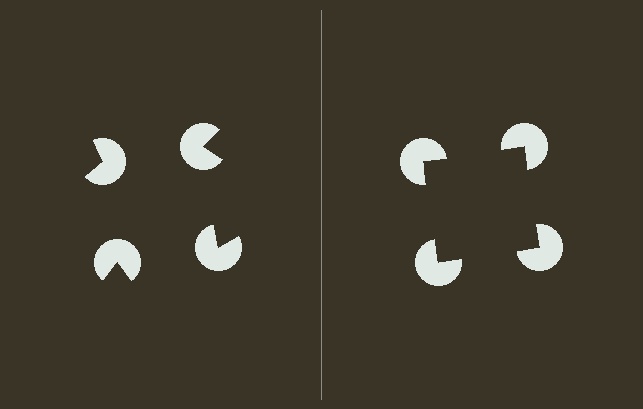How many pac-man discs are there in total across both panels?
8 — 4 on each side.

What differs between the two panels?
The pac-man discs are positioned identically on both sides; only the wedge orientations differ. On the right they align to a square; on the left they are misaligned.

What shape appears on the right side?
An illusory square.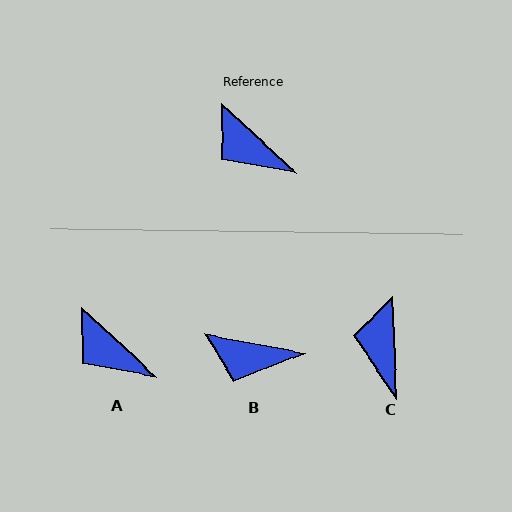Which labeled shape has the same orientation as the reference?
A.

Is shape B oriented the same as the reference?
No, it is off by about 32 degrees.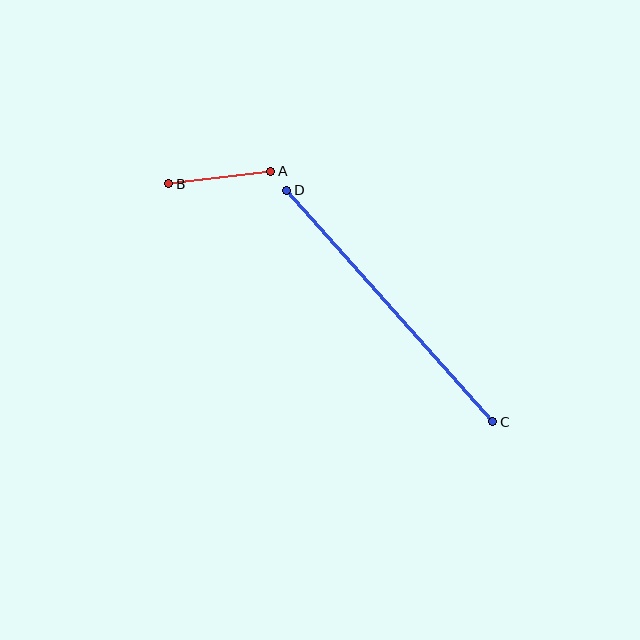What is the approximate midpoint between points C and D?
The midpoint is at approximately (390, 306) pixels.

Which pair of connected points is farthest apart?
Points C and D are farthest apart.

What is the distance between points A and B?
The distance is approximately 103 pixels.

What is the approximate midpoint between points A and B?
The midpoint is at approximately (220, 178) pixels.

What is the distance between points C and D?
The distance is approximately 310 pixels.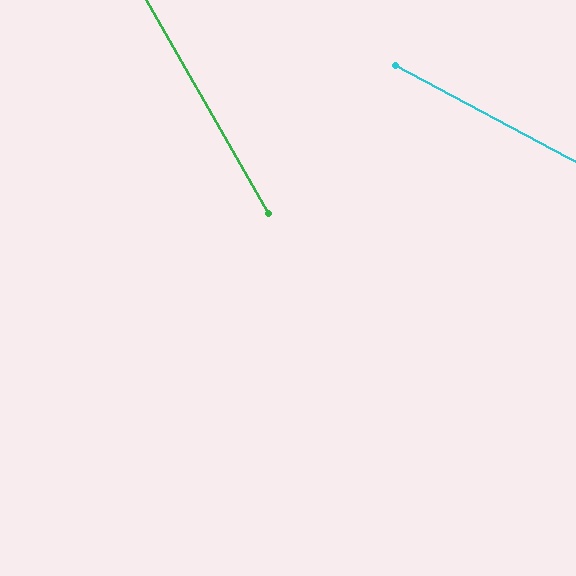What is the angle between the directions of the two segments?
Approximately 32 degrees.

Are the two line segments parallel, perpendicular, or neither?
Neither parallel nor perpendicular — they differ by about 32°.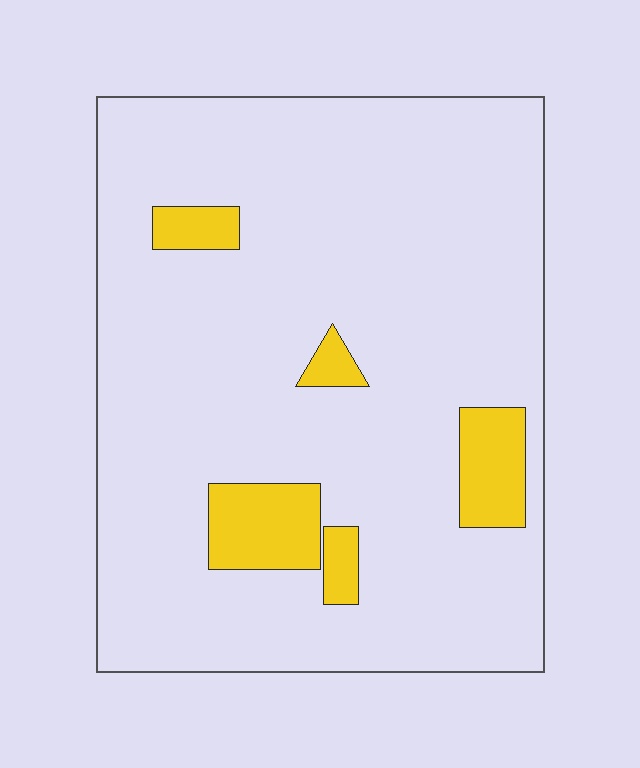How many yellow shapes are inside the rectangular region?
5.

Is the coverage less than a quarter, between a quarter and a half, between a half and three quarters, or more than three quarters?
Less than a quarter.